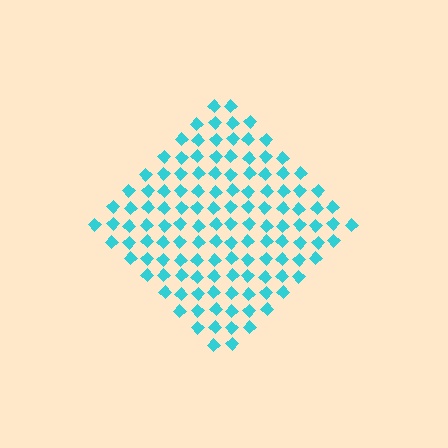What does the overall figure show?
The overall figure shows a diamond.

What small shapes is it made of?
It is made of small diamonds.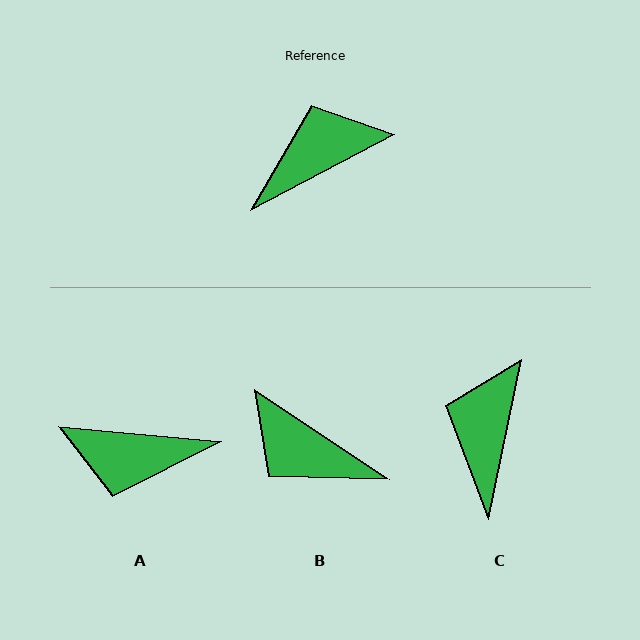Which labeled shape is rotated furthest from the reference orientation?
A, about 147 degrees away.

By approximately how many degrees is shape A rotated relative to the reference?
Approximately 147 degrees counter-clockwise.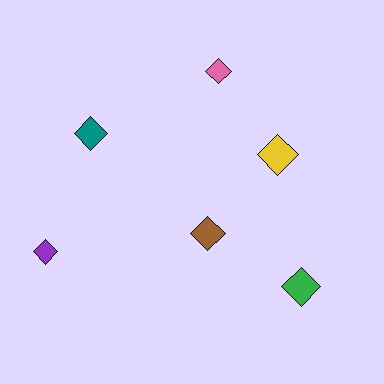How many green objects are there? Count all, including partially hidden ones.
There is 1 green object.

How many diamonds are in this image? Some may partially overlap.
There are 6 diamonds.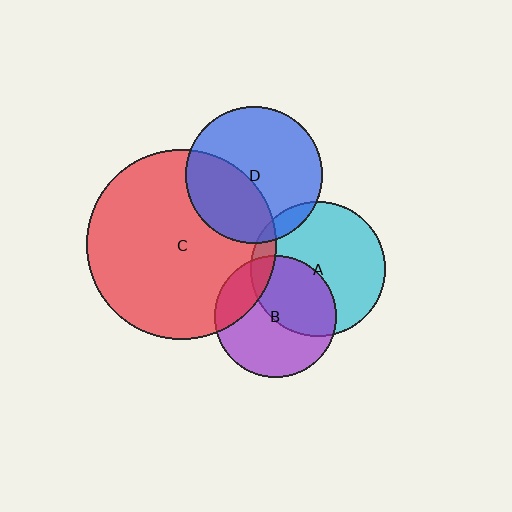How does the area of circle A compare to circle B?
Approximately 1.2 times.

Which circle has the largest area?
Circle C (red).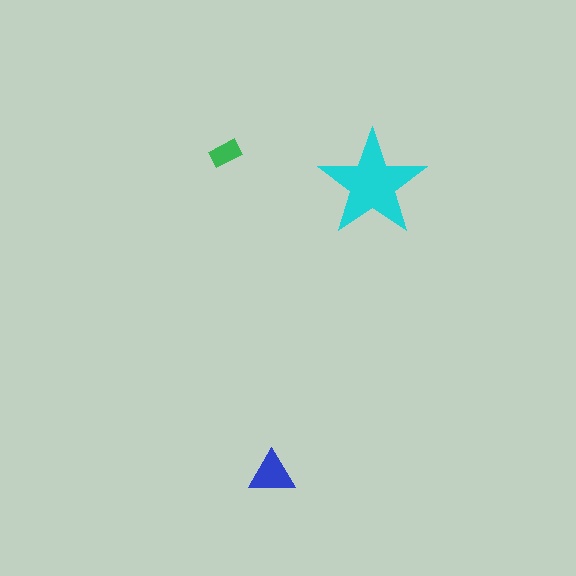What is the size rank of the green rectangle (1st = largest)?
3rd.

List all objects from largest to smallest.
The cyan star, the blue triangle, the green rectangle.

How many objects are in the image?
There are 3 objects in the image.